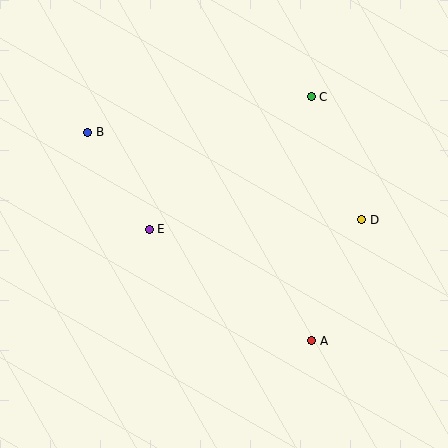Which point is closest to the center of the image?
Point E at (149, 229) is closest to the center.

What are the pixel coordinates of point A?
Point A is at (312, 341).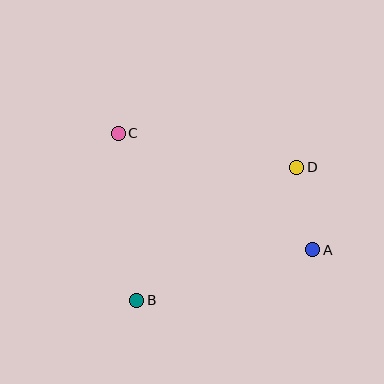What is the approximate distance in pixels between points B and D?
The distance between B and D is approximately 208 pixels.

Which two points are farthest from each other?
Points A and C are farthest from each other.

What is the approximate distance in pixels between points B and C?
The distance between B and C is approximately 168 pixels.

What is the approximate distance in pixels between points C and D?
The distance between C and D is approximately 181 pixels.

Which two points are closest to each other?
Points A and D are closest to each other.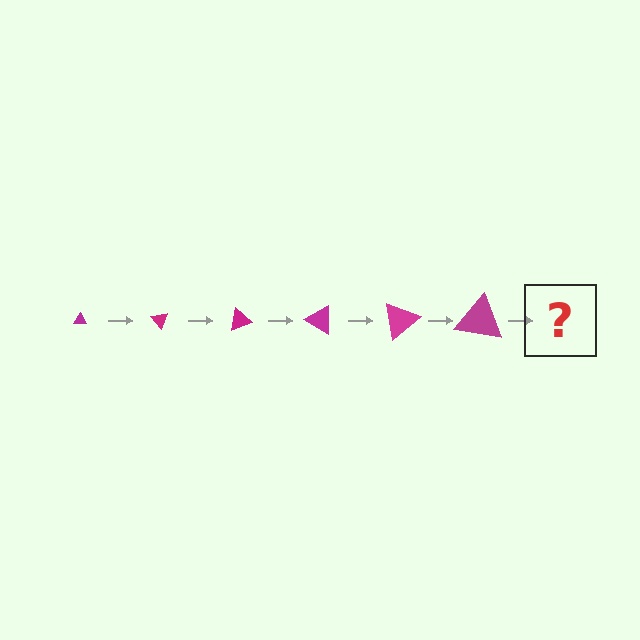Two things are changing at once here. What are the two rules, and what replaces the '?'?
The two rules are that the triangle grows larger each step and it rotates 50 degrees each step. The '?' should be a triangle, larger than the previous one and rotated 300 degrees from the start.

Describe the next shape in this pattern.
It should be a triangle, larger than the previous one and rotated 300 degrees from the start.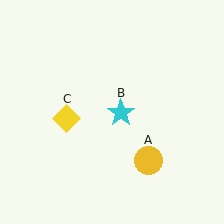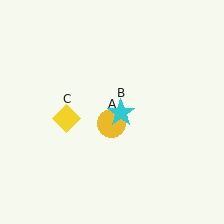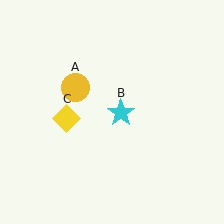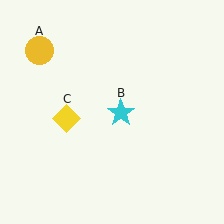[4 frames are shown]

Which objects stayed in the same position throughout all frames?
Cyan star (object B) and yellow diamond (object C) remained stationary.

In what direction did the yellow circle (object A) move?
The yellow circle (object A) moved up and to the left.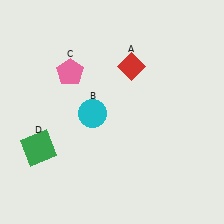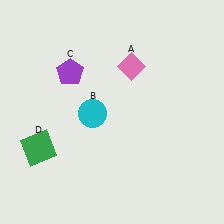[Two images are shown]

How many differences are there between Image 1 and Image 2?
There are 2 differences between the two images.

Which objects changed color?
A changed from red to pink. C changed from pink to purple.